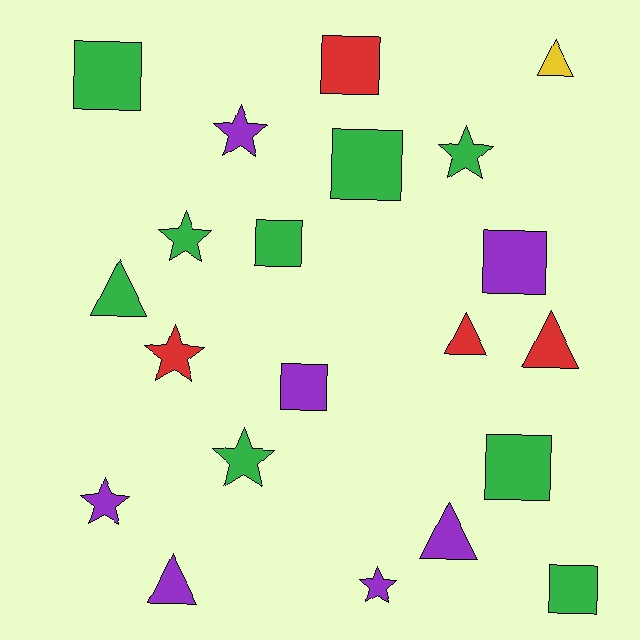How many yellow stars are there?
There are no yellow stars.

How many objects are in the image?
There are 21 objects.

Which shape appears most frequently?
Square, with 8 objects.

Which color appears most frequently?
Green, with 9 objects.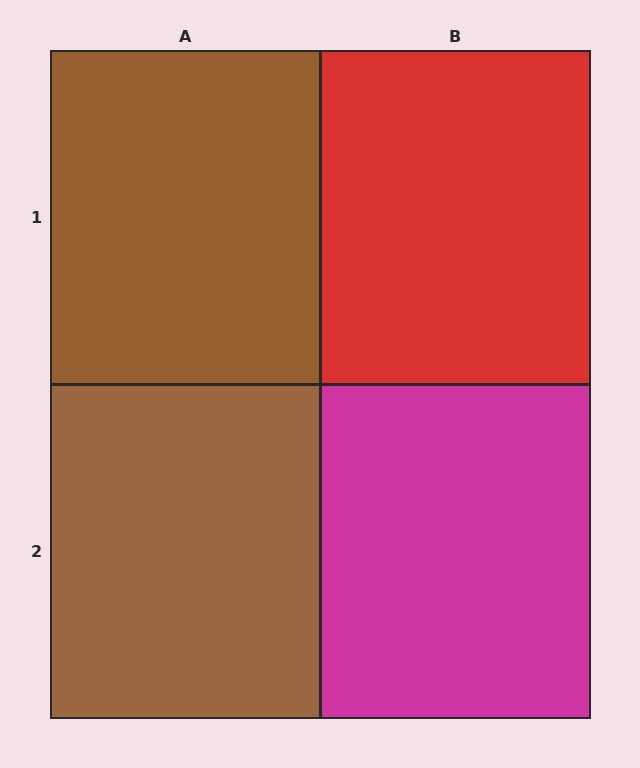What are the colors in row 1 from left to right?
Brown, red.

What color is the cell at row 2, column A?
Brown.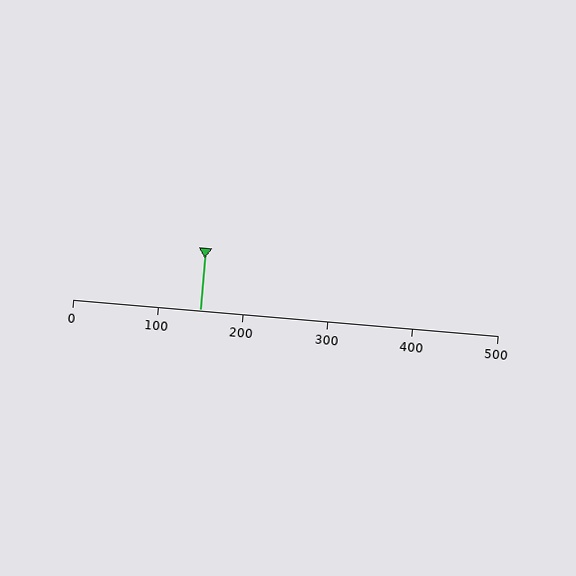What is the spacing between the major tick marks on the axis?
The major ticks are spaced 100 apart.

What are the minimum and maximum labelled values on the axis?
The axis runs from 0 to 500.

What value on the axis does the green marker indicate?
The marker indicates approximately 150.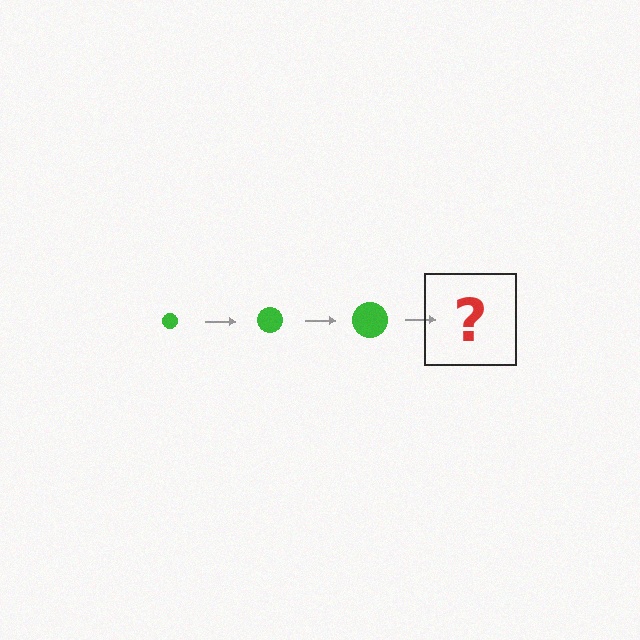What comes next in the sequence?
The next element should be a green circle, larger than the previous one.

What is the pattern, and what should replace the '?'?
The pattern is that the circle gets progressively larger each step. The '?' should be a green circle, larger than the previous one.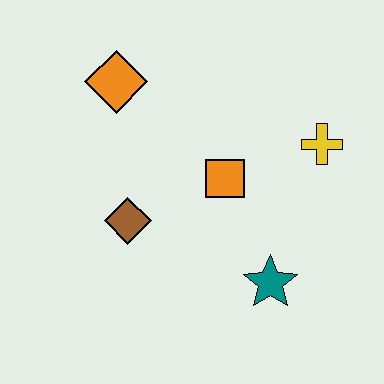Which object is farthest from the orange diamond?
The teal star is farthest from the orange diamond.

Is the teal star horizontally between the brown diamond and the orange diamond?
No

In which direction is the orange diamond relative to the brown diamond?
The orange diamond is above the brown diamond.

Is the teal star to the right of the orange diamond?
Yes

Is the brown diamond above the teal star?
Yes